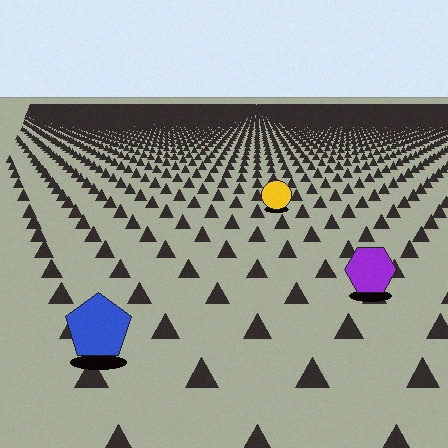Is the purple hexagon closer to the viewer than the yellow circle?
Yes. The purple hexagon is closer — you can tell from the texture gradient: the ground texture is coarser near it.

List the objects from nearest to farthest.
From nearest to farthest: the blue pentagon, the purple hexagon, the yellow circle.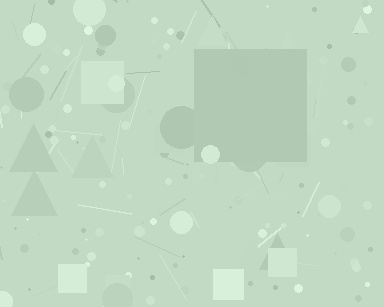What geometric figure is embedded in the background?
A square is embedded in the background.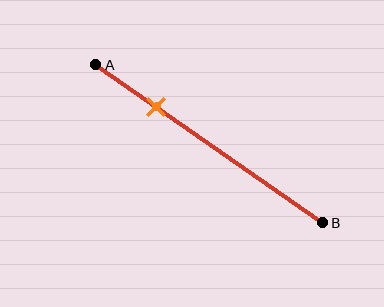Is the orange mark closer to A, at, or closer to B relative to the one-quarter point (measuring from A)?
The orange mark is approximately at the one-quarter point of segment AB.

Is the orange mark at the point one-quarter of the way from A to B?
Yes, the mark is approximately at the one-quarter point.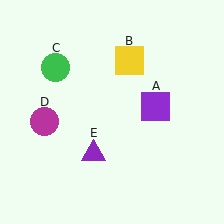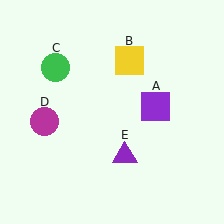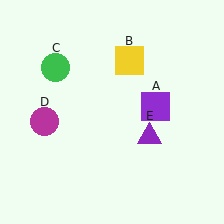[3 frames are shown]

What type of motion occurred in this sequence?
The purple triangle (object E) rotated counterclockwise around the center of the scene.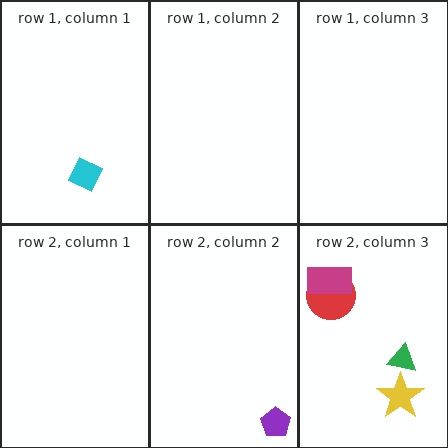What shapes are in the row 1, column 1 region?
The cyan diamond.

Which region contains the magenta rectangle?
The row 2, column 3 region.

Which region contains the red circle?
The row 2, column 3 region.